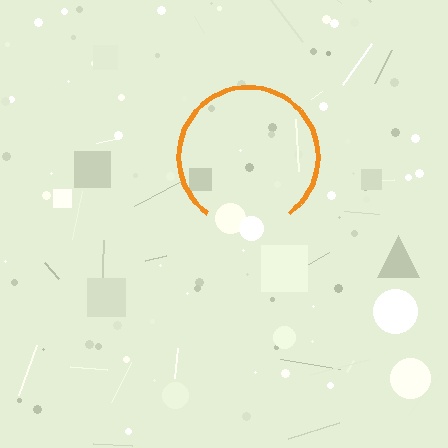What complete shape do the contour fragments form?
The contour fragments form a circle.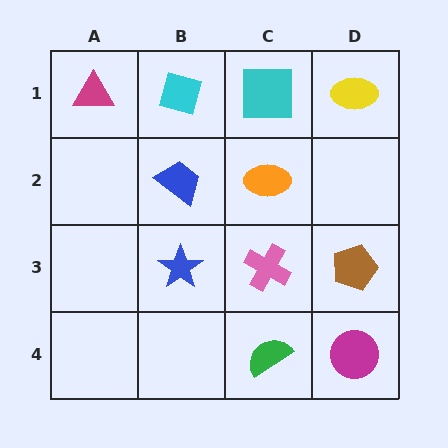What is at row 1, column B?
A cyan diamond.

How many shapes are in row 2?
2 shapes.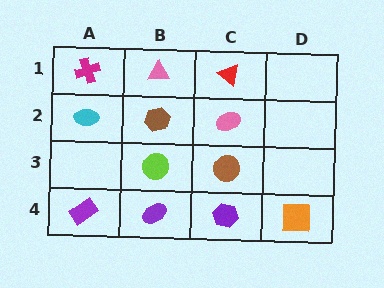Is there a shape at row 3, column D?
No, that cell is empty.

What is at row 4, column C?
A purple hexagon.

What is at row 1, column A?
A magenta cross.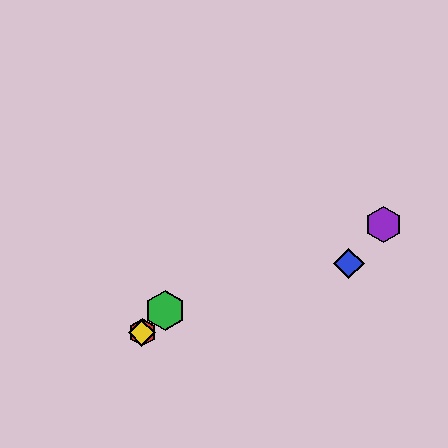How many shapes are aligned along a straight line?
3 shapes (the red hexagon, the green hexagon, the yellow diamond) are aligned along a straight line.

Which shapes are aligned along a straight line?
The red hexagon, the green hexagon, the yellow diamond are aligned along a straight line.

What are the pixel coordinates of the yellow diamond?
The yellow diamond is at (142, 333).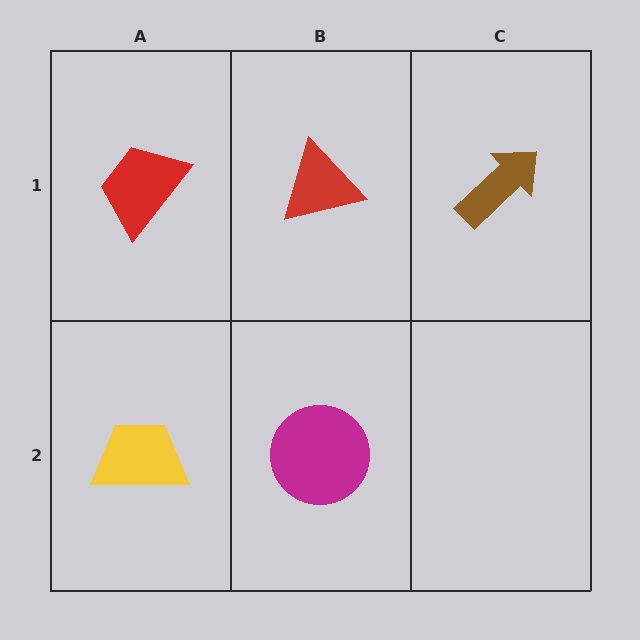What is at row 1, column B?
A red triangle.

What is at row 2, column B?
A magenta circle.